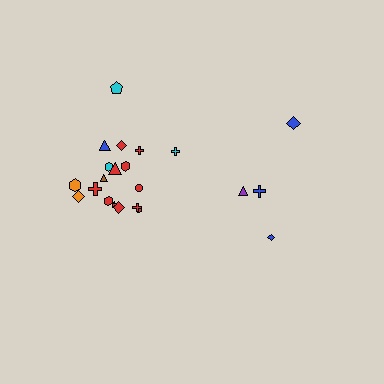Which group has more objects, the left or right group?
The left group.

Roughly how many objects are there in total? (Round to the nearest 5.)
Roughly 20 objects in total.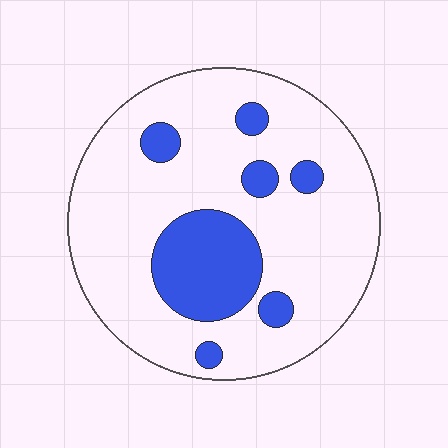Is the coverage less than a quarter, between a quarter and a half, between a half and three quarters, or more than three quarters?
Less than a quarter.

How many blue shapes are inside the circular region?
7.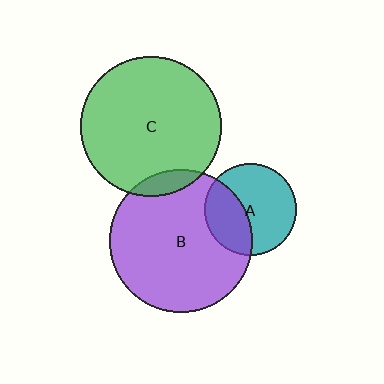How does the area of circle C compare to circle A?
Approximately 2.3 times.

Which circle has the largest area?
Circle B (purple).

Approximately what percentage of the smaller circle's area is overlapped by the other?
Approximately 35%.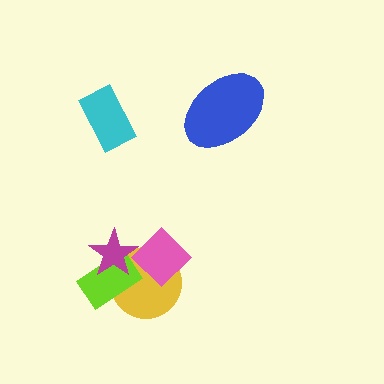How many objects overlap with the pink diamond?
2 objects overlap with the pink diamond.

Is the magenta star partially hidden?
No, no other shape covers it.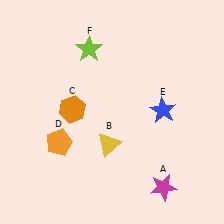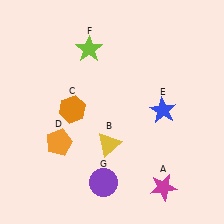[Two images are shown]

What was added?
A purple circle (G) was added in Image 2.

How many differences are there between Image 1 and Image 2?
There is 1 difference between the two images.